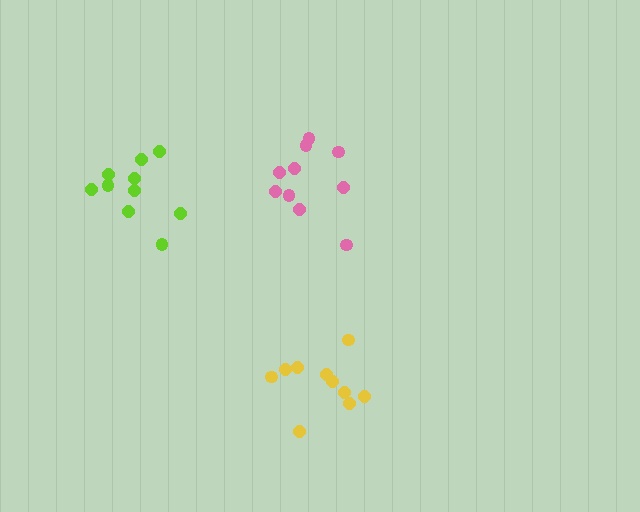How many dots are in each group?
Group 1: 10 dots, Group 2: 10 dots, Group 3: 10 dots (30 total).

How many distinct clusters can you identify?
There are 3 distinct clusters.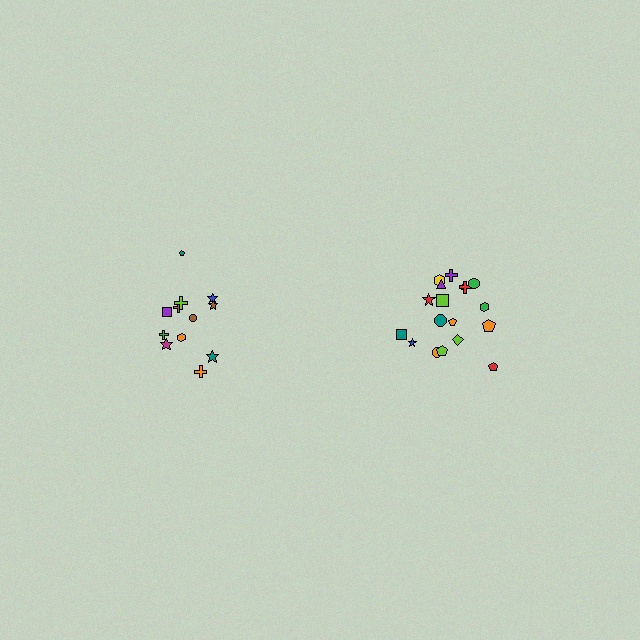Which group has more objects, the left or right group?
The right group.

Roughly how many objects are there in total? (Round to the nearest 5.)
Roughly 30 objects in total.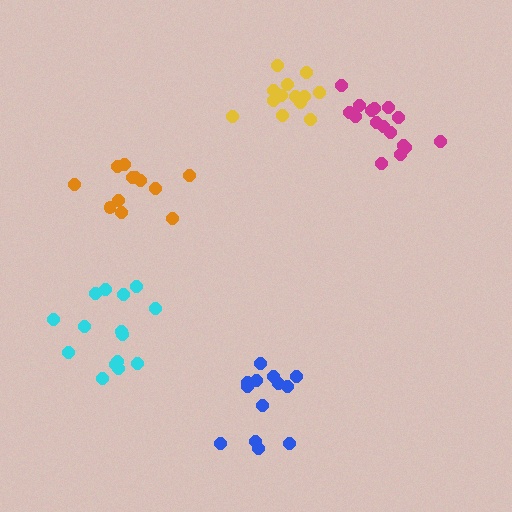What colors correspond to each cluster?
The clusters are colored: yellow, cyan, orange, blue, magenta.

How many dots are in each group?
Group 1: 14 dots, Group 2: 15 dots, Group 3: 12 dots, Group 4: 13 dots, Group 5: 16 dots (70 total).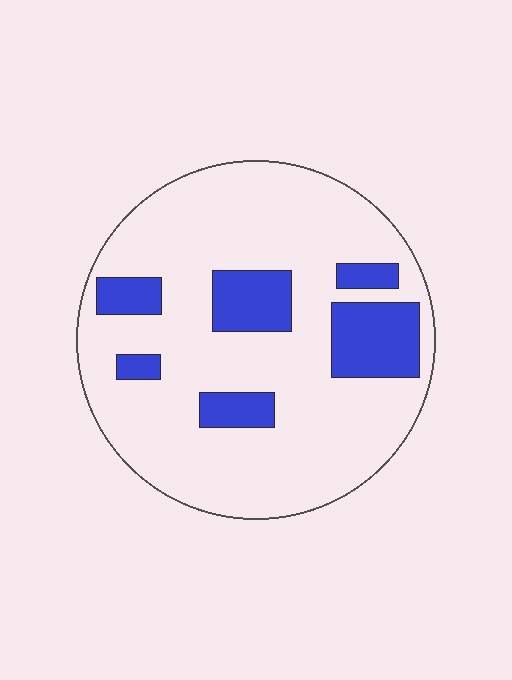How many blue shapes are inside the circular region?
6.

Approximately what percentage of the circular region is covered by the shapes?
Approximately 20%.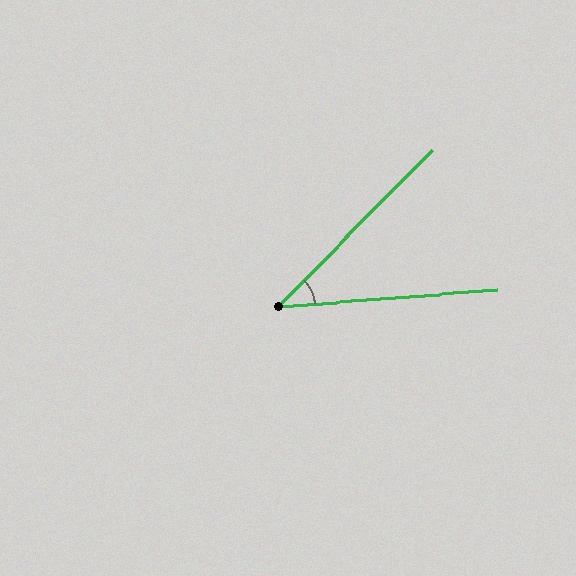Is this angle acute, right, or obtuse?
It is acute.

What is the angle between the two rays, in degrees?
Approximately 41 degrees.